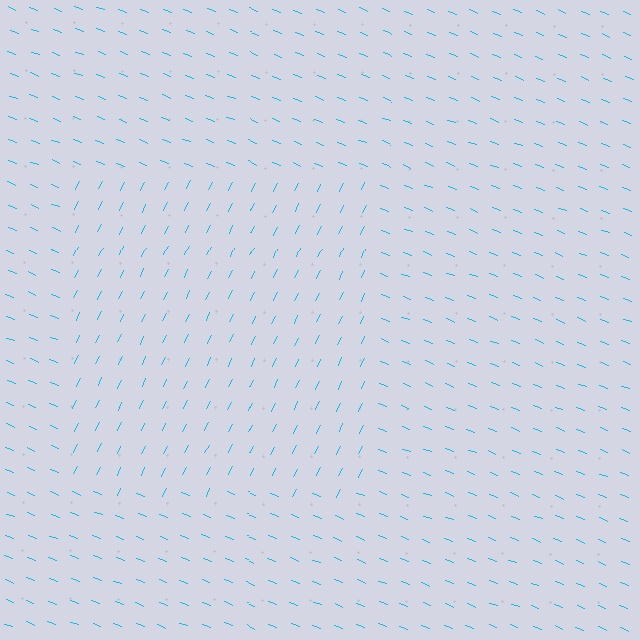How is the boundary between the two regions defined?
The boundary is defined purely by a change in line orientation (approximately 85 degrees difference). All lines are the same color and thickness.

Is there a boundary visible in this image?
Yes, there is a texture boundary formed by a change in line orientation.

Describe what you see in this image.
The image is filled with small cyan line segments. A rectangle region in the image has lines oriented differently from the surrounding lines, creating a visible texture boundary.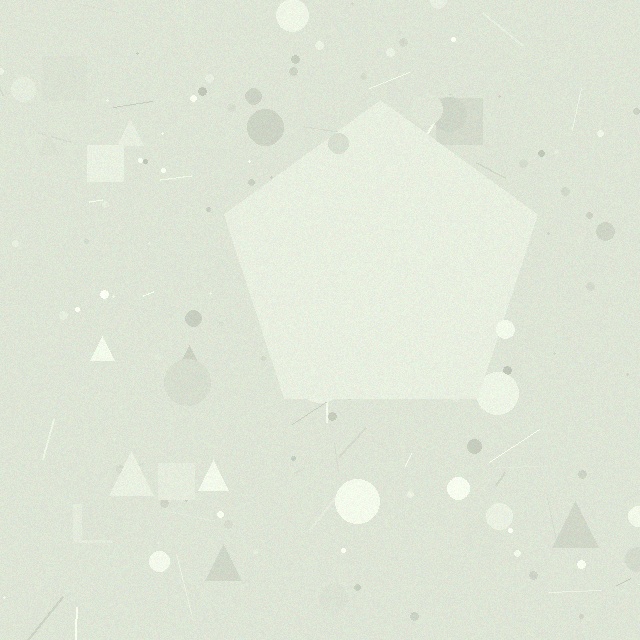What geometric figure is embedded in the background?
A pentagon is embedded in the background.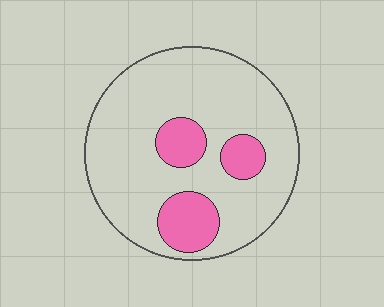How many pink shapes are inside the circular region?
3.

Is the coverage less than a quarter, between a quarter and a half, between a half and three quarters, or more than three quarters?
Less than a quarter.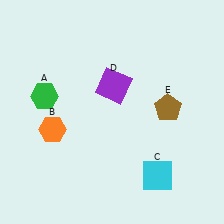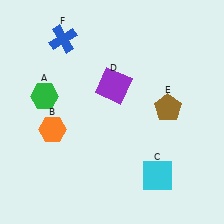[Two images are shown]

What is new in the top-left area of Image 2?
A blue cross (F) was added in the top-left area of Image 2.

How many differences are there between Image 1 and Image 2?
There is 1 difference between the two images.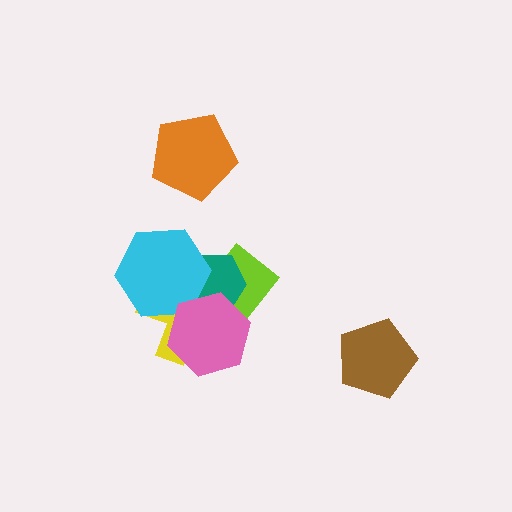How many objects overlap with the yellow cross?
4 objects overlap with the yellow cross.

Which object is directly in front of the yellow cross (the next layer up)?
The teal hexagon is directly in front of the yellow cross.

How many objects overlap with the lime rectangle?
4 objects overlap with the lime rectangle.